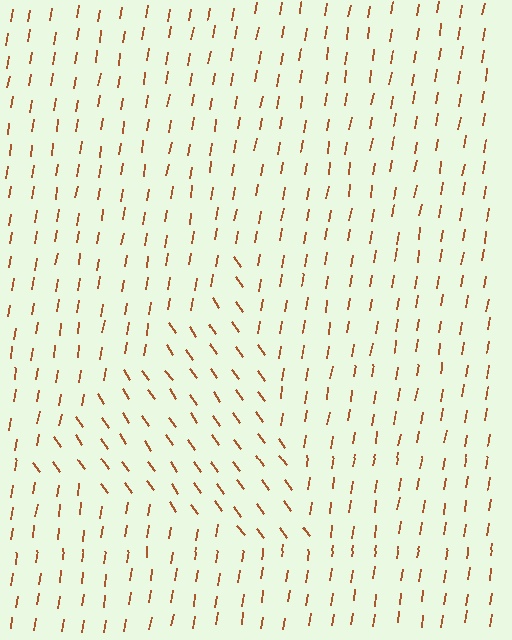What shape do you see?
I see a triangle.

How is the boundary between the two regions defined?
The boundary is defined purely by a change in line orientation (approximately 45 degrees difference). All lines are the same color and thickness.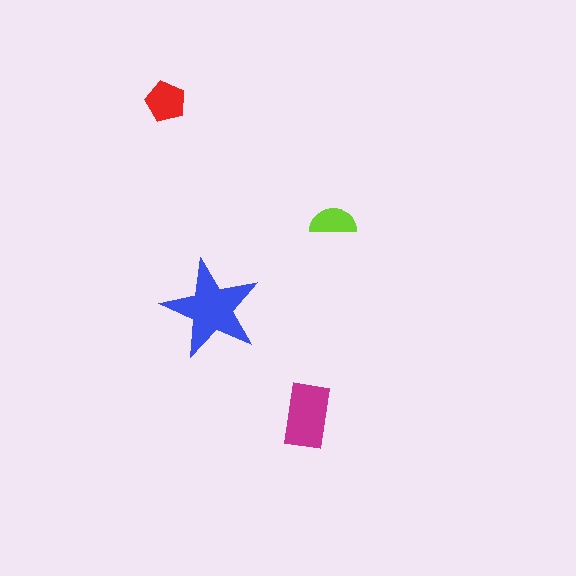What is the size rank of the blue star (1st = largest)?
1st.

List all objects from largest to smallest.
The blue star, the magenta rectangle, the red pentagon, the lime semicircle.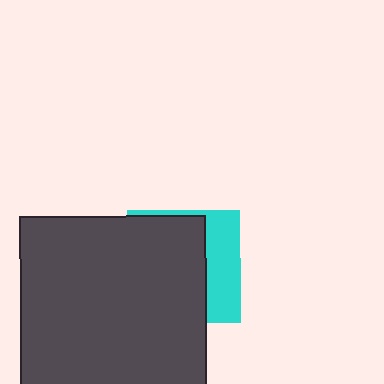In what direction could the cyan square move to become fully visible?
The cyan square could move right. That would shift it out from behind the dark gray square entirely.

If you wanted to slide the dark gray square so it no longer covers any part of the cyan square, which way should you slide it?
Slide it left — that is the most direct way to separate the two shapes.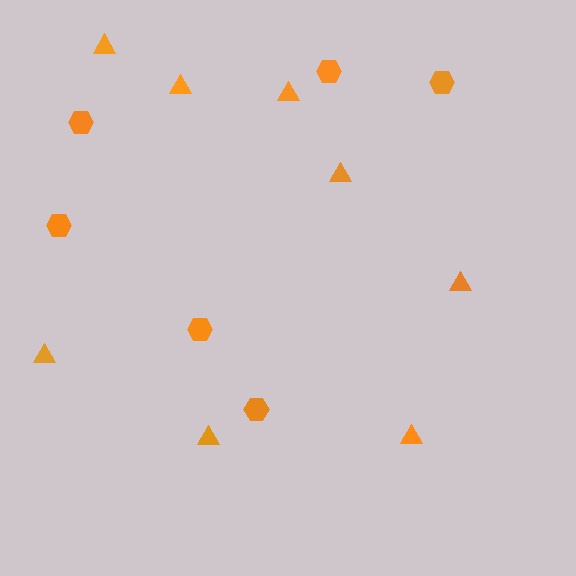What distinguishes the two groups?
There are 2 groups: one group of hexagons (6) and one group of triangles (8).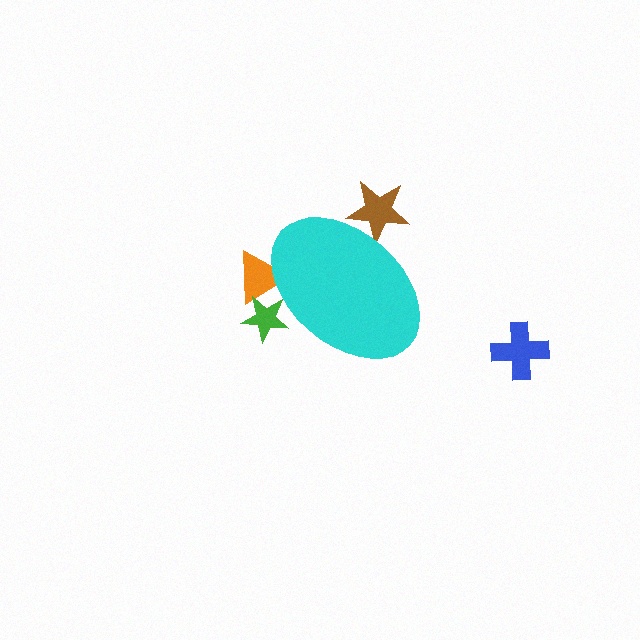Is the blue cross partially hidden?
No, the blue cross is fully visible.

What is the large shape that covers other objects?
A cyan ellipse.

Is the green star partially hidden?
Yes, the green star is partially hidden behind the cyan ellipse.